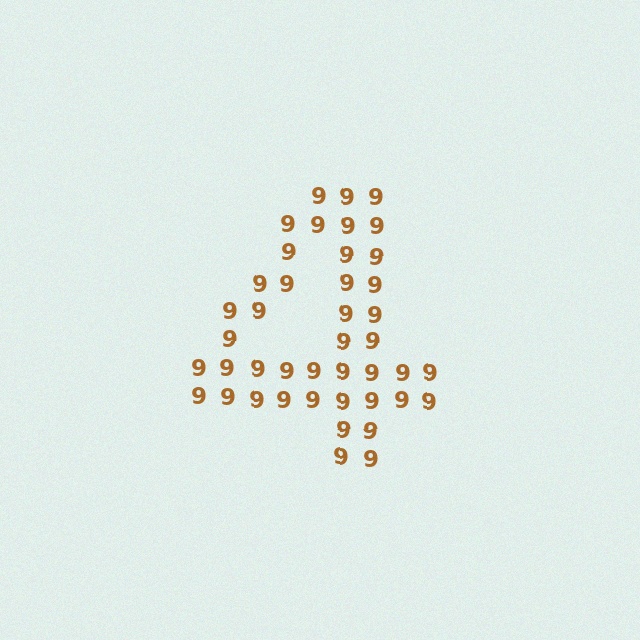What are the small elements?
The small elements are digit 9's.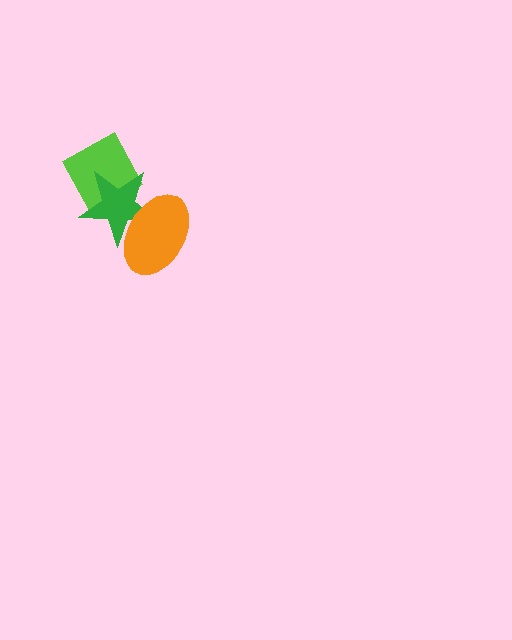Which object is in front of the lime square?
The green star is in front of the lime square.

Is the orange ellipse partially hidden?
No, no other shape covers it.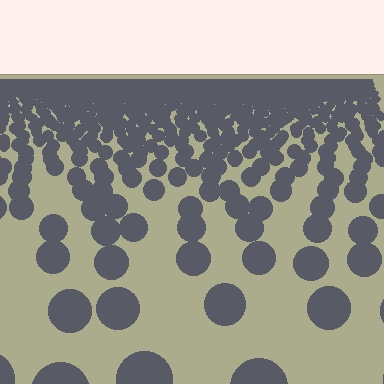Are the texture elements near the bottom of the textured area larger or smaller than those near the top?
Larger. Near the bottom, elements are closer to the viewer and appear at a bigger on-screen size.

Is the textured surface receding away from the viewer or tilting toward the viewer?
The surface is receding away from the viewer. Texture elements get smaller and denser toward the top.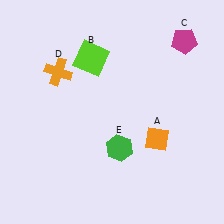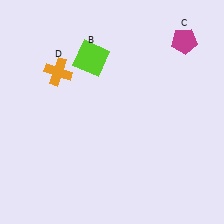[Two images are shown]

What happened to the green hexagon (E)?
The green hexagon (E) was removed in Image 2. It was in the bottom-right area of Image 1.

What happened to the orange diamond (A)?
The orange diamond (A) was removed in Image 2. It was in the bottom-right area of Image 1.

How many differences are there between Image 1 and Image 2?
There are 2 differences between the two images.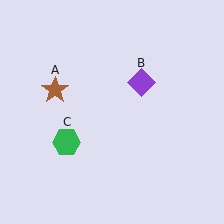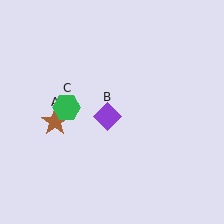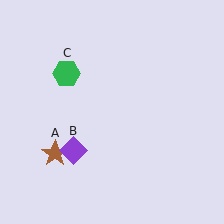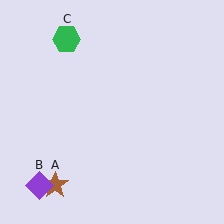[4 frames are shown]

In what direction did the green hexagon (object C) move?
The green hexagon (object C) moved up.